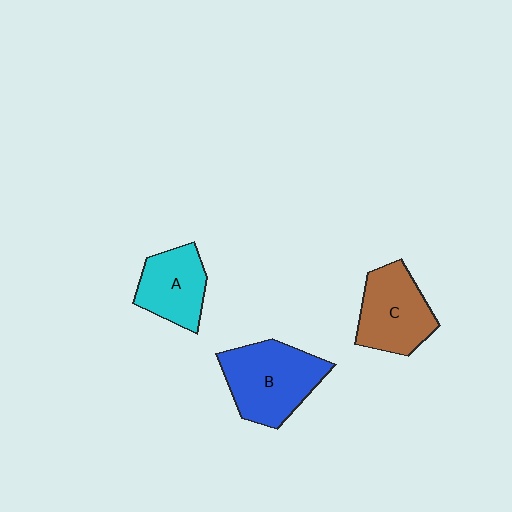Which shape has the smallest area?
Shape A (cyan).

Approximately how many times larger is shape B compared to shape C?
Approximately 1.2 times.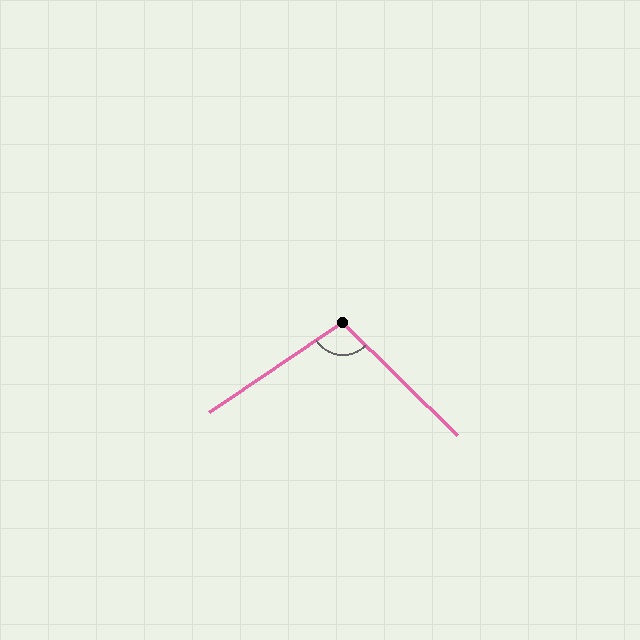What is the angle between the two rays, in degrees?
Approximately 102 degrees.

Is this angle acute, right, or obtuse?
It is obtuse.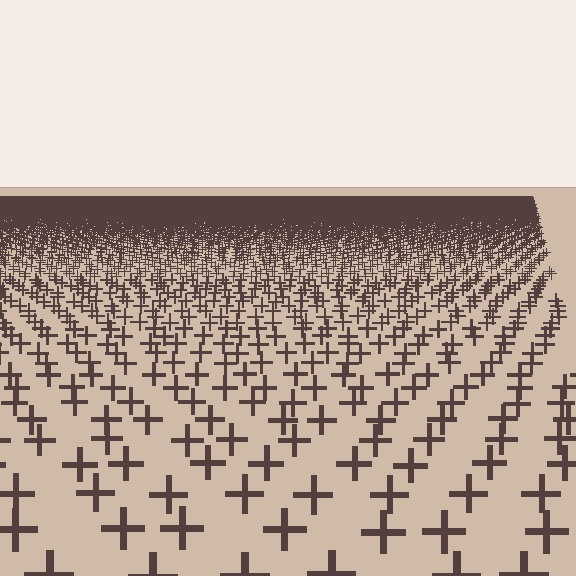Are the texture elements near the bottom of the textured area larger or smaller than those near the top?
Larger. Near the bottom, elements are closer to the viewer and appear at a bigger on-screen size.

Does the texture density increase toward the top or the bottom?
Density increases toward the top.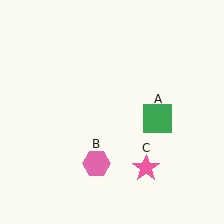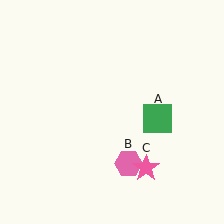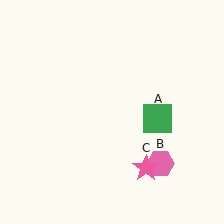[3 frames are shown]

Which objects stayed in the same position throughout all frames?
Green square (object A) and pink star (object C) remained stationary.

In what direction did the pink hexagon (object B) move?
The pink hexagon (object B) moved right.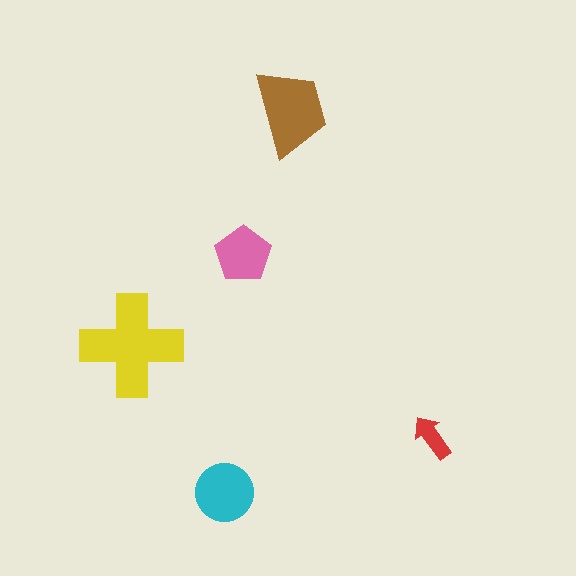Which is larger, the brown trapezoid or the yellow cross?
The yellow cross.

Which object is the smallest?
The red arrow.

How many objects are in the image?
There are 5 objects in the image.